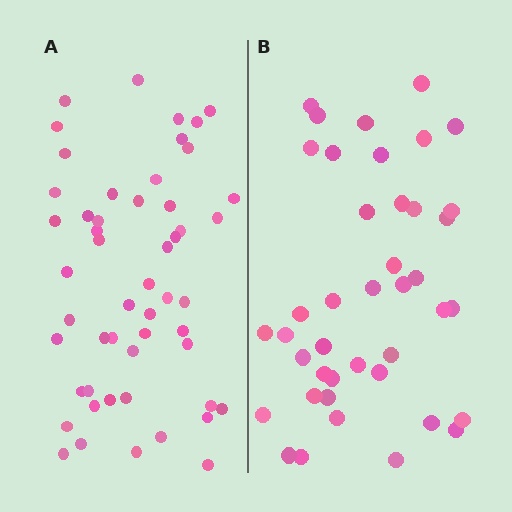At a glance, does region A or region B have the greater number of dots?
Region A (the left region) has more dots.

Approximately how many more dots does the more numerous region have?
Region A has roughly 12 or so more dots than region B.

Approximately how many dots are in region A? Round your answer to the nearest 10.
About 50 dots. (The exact count is 52, which rounds to 50.)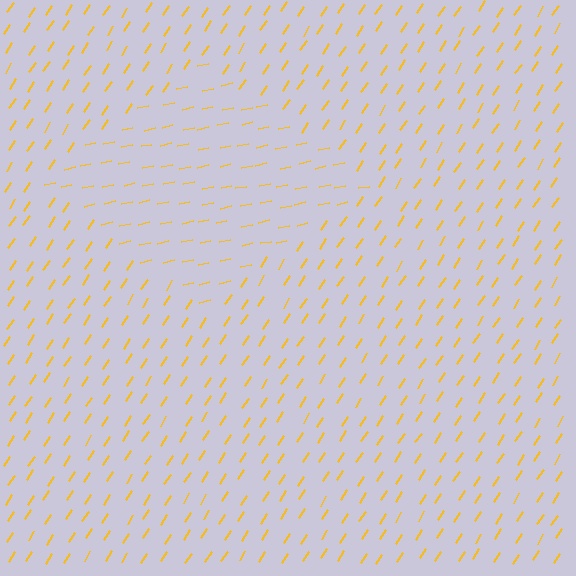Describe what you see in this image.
The image is filled with small yellow line segments. A diamond region in the image has lines oriented differently from the surrounding lines, creating a visible texture boundary.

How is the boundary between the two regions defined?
The boundary is defined purely by a change in line orientation (approximately 45 degrees difference). All lines are the same color and thickness.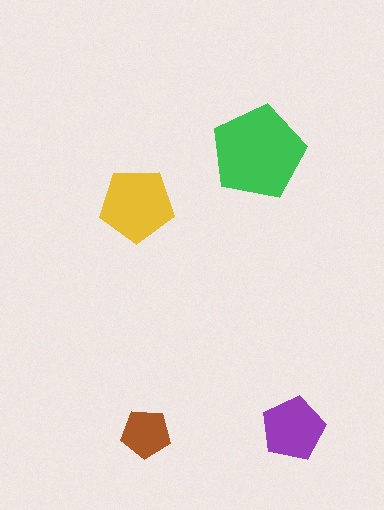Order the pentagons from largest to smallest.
the green one, the yellow one, the purple one, the brown one.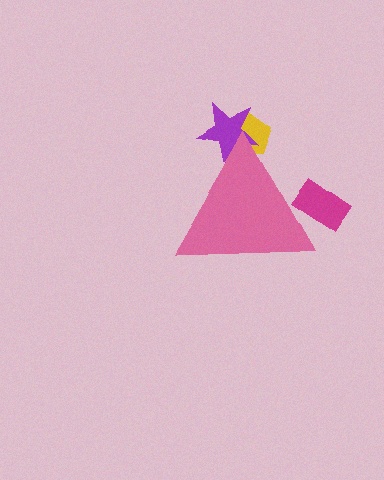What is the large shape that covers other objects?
A pink triangle.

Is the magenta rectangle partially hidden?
Yes, the magenta rectangle is partially hidden behind the pink triangle.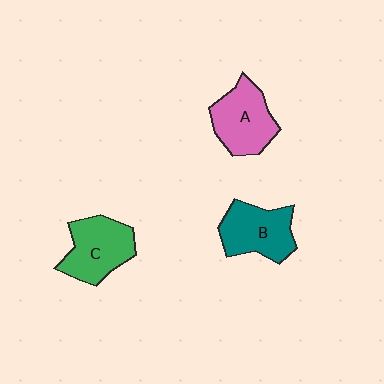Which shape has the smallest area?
Shape B (teal).